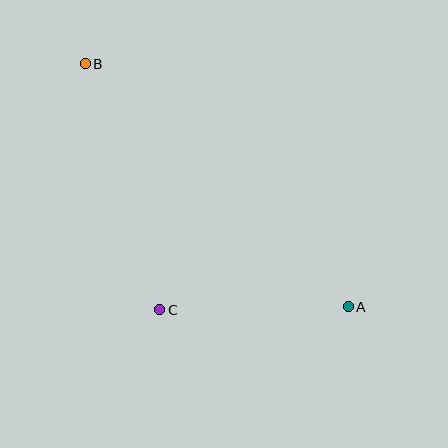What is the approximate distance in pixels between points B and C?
The distance between B and C is approximately 257 pixels.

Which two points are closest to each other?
Points A and C are closest to each other.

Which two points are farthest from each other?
Points A and B are farthest from each other.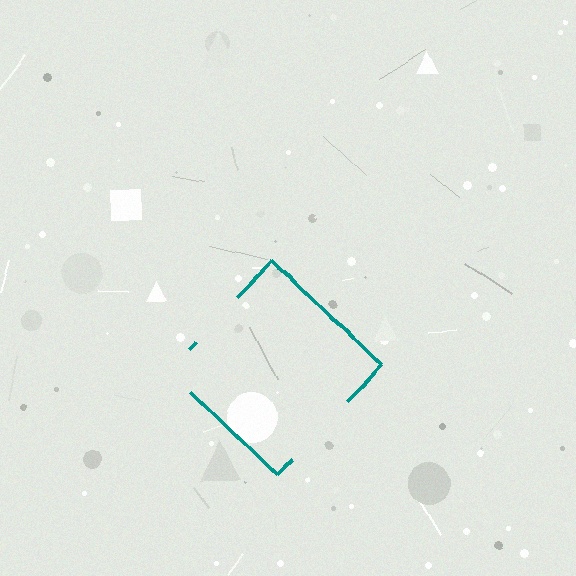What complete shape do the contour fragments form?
The contour fragments form a diamond.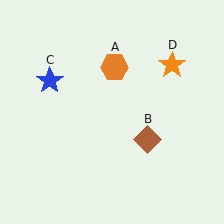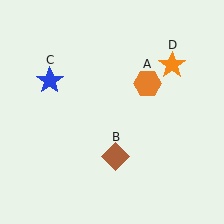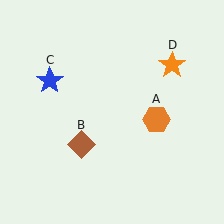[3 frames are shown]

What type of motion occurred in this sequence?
The orange hexagon (object A), brown diamond (object B) rotated clockwise around the center of the scene.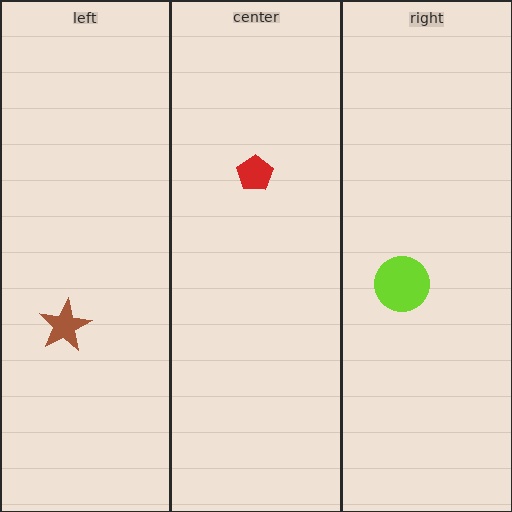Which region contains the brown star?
The left region.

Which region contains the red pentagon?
The center region.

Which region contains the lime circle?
The right region.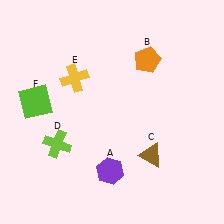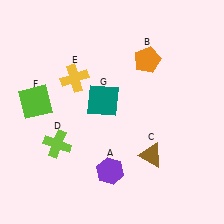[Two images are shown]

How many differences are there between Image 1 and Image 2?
There is 1 difference between the two images.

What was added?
A teal square (G) was added in Image 2.